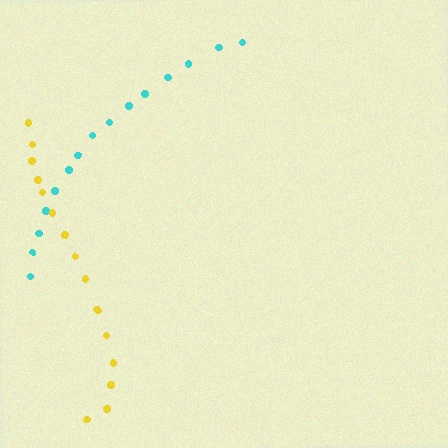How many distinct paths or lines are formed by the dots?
There are 2 distinct paths.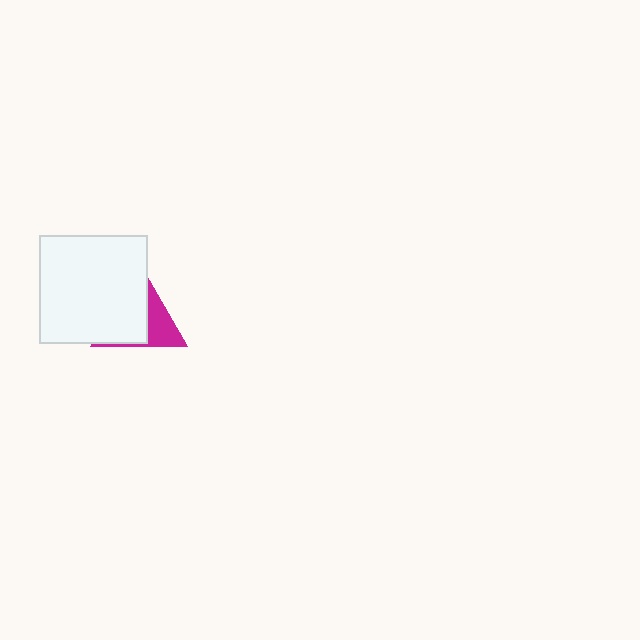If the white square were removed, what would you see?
You would see the complete magenta triangle.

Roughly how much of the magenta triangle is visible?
A small part of it is visible (roughly 39%).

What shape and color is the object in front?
The object in front is a white square.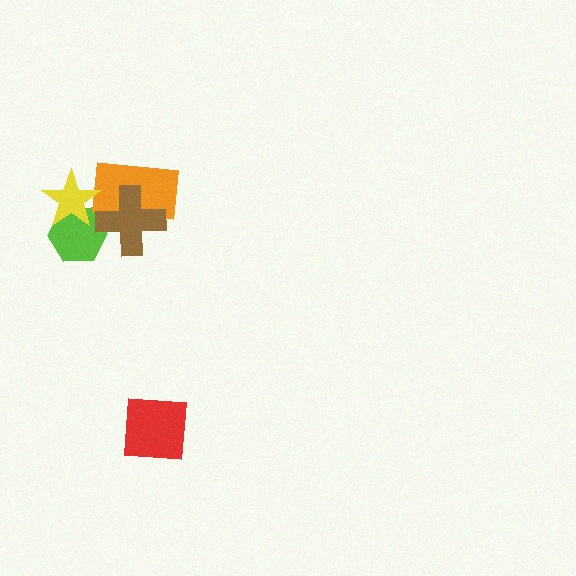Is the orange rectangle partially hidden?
Yes, it is partially covered by another shape.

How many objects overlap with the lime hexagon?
2 objects overlap with the lime hexagon.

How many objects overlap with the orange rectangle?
1 object overlaps with the orange rectangle.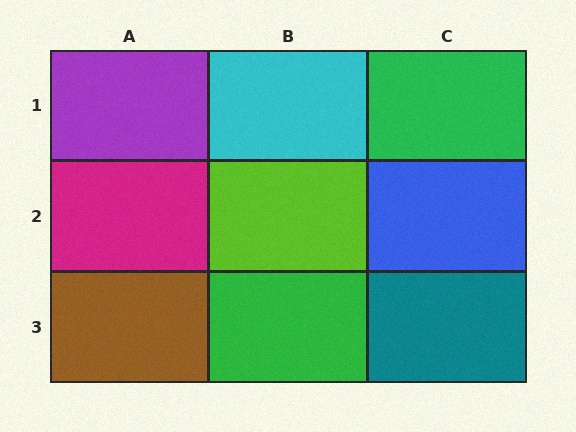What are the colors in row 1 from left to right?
Purple, cyan, green.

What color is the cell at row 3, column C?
Teal.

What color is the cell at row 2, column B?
Lime.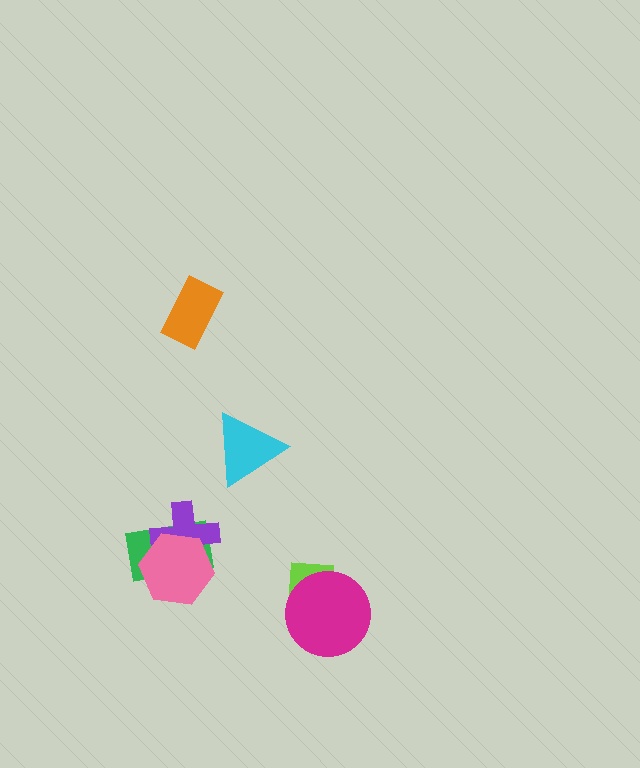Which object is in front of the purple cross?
The pink hexagon is in front of the purple cross.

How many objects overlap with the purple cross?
2 objects overlap with the purple cross.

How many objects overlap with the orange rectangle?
0 objects overlap with the orange rectangle.